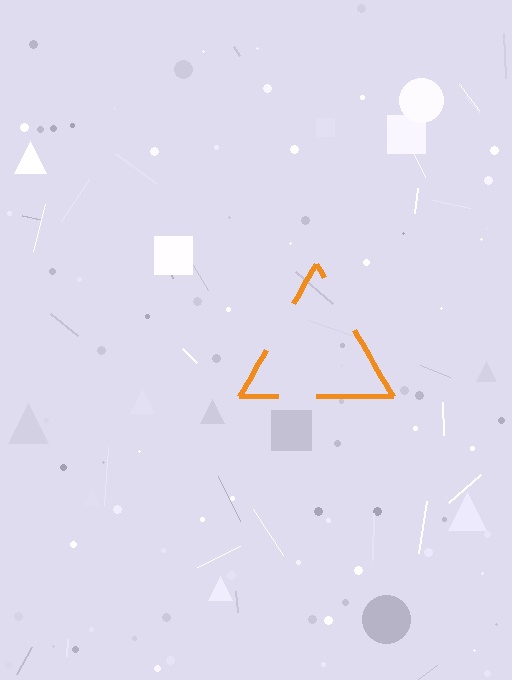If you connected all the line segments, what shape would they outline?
They would outline a triangle.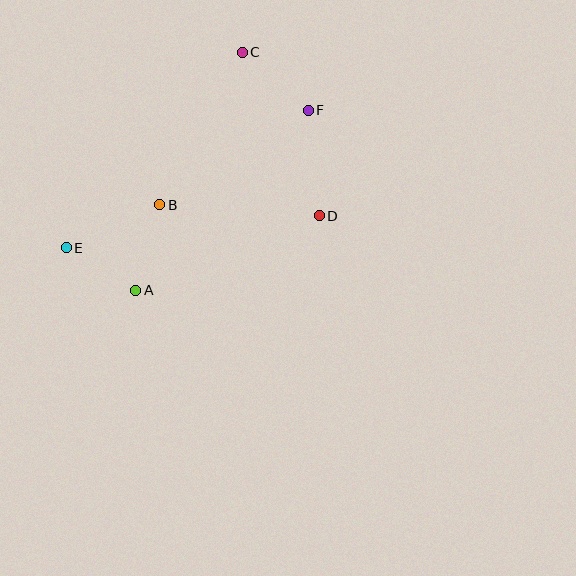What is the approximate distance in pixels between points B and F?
The distance between B and F is approximately 176 pixels.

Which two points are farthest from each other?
Points E and F are farthest from each other.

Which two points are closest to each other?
Points A and E are closest to each other.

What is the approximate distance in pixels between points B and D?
The distance between B and D is approximately 160 pixels.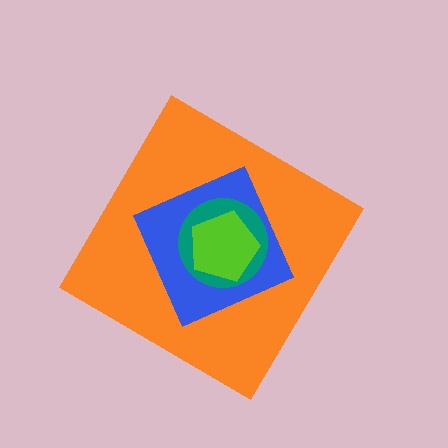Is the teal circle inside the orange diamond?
Yes.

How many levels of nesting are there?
4.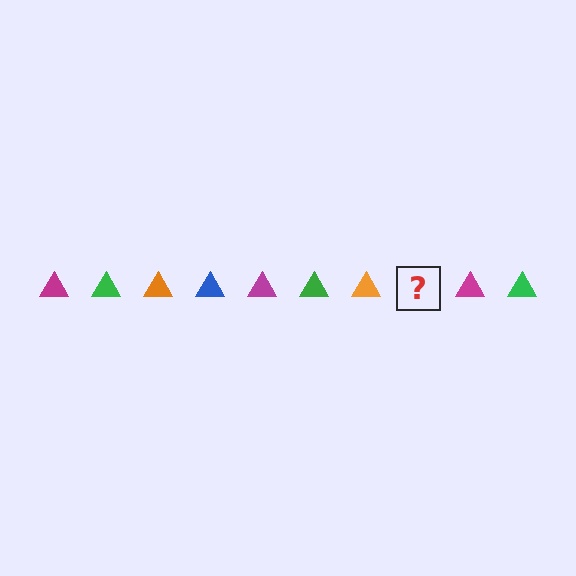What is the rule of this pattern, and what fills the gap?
The rule is that the pattern cycles through magenta, green, orange, blue triangles. The gap should be filled with a blue triangle.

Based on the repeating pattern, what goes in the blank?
The blank should be a blue triangle.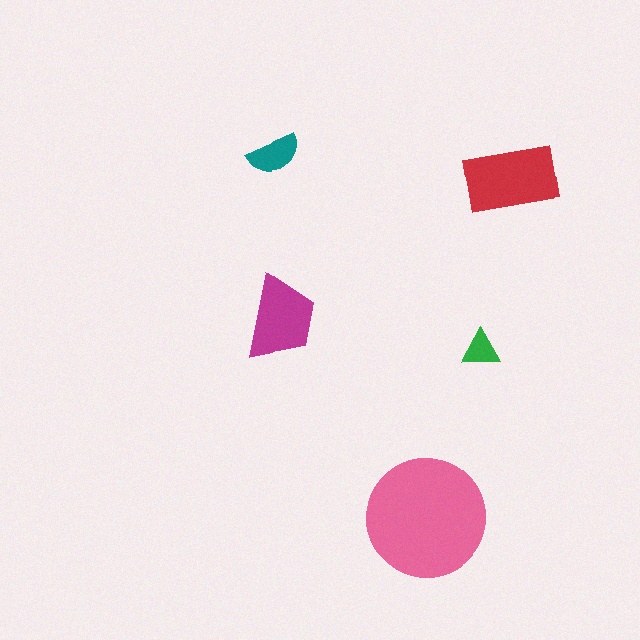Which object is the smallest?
The green triangle.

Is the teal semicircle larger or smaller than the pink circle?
Smaller.